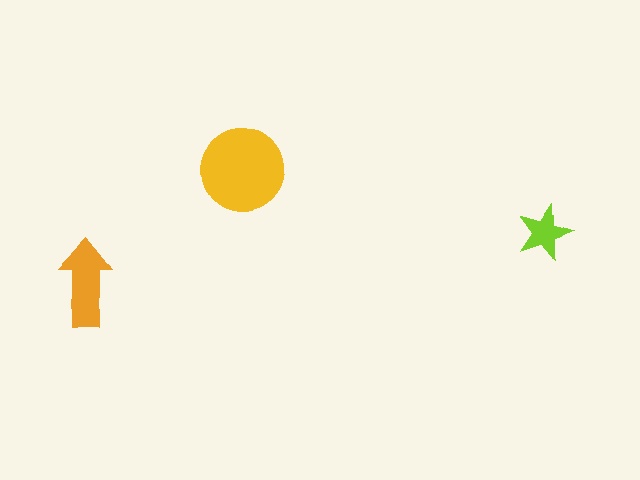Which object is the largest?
The yellow circle.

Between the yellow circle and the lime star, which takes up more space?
The yellow circle.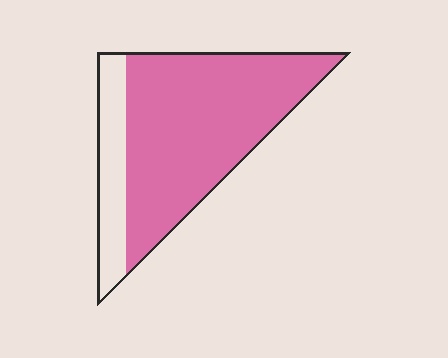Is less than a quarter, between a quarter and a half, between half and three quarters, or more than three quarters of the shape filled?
More than three quarters.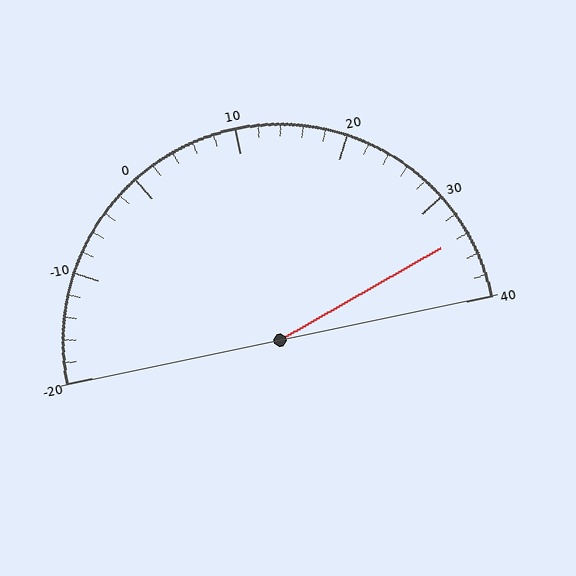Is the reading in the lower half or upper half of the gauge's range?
The reading is in the upper half of the range (-20 to 40).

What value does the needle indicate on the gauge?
The needle indicates approximately 34.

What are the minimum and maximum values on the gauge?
The gauge ranges from -20 to 40.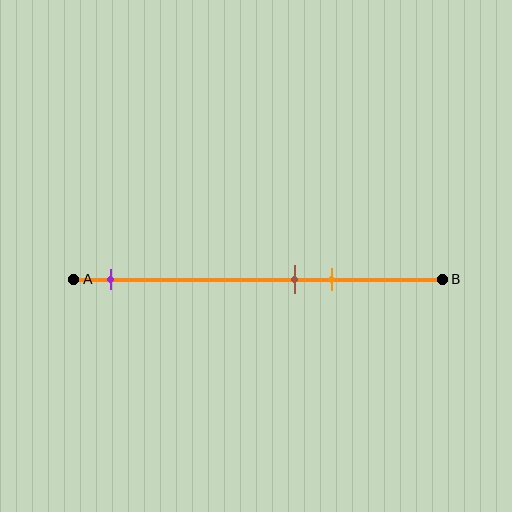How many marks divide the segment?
There are 3 marks dividing the segment.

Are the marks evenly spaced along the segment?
No, the marks are not evenly spaced.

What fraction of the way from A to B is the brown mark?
The brown mark is approximately 60% (0.6) of the way from A to B.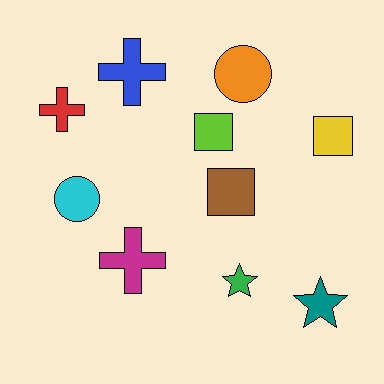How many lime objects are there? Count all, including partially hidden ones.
There is 1 lime object.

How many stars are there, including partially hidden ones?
There are 2 stars.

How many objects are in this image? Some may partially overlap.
There are 10 objects.